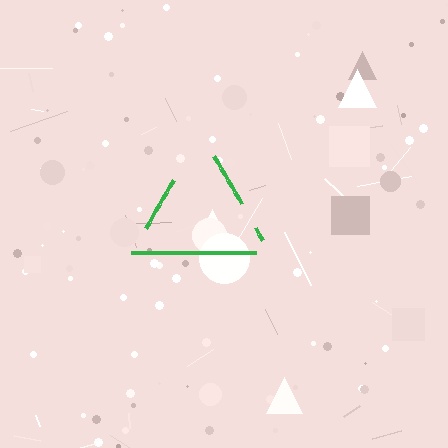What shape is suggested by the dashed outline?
The dashed outline suggests a triangle.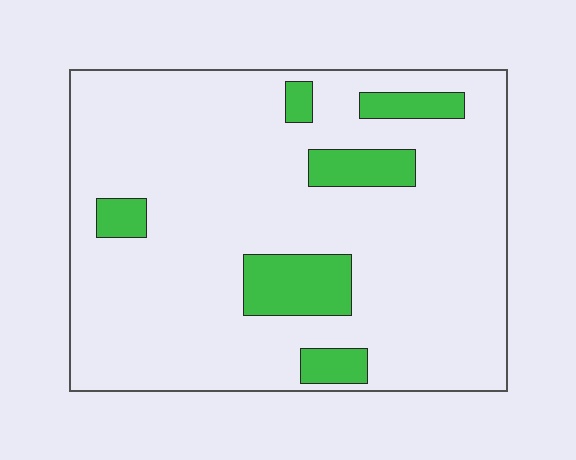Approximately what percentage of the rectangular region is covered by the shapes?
Approximately 15%.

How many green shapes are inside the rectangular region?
6.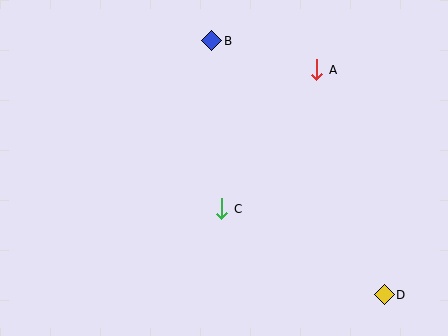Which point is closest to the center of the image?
Point C at (222, 209) is closest to the center.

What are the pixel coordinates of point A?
Point A is at (317, 70).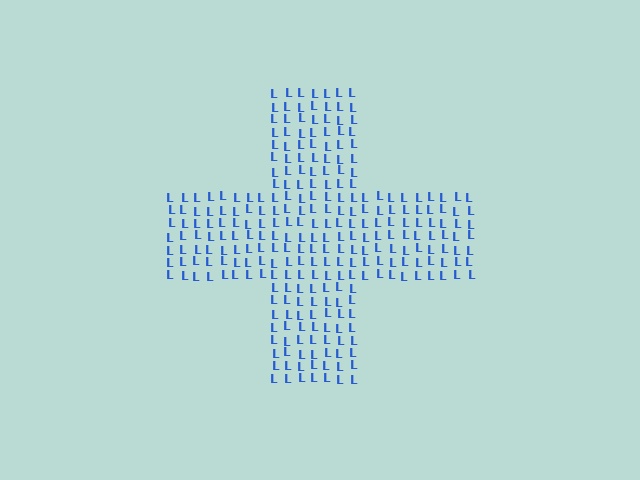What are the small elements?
The small elements are letter L's.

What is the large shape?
The large shape is a cross.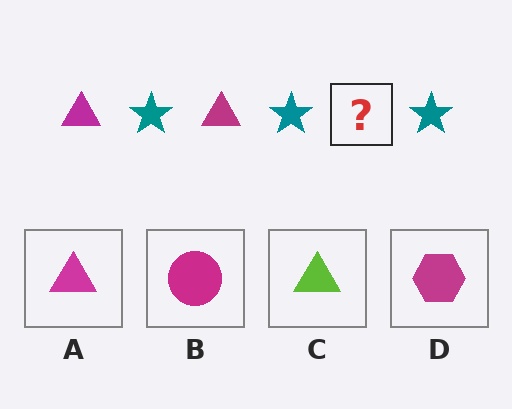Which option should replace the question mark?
Option A.